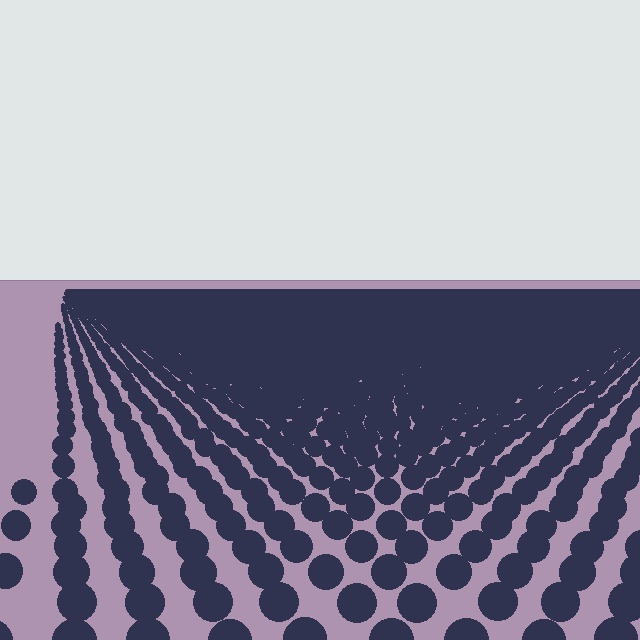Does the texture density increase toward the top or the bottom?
Density increases toward the top.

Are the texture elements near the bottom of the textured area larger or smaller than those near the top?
Larger. Near the bottom, elements are closer to the viewer and appear at a bigger on-screen size.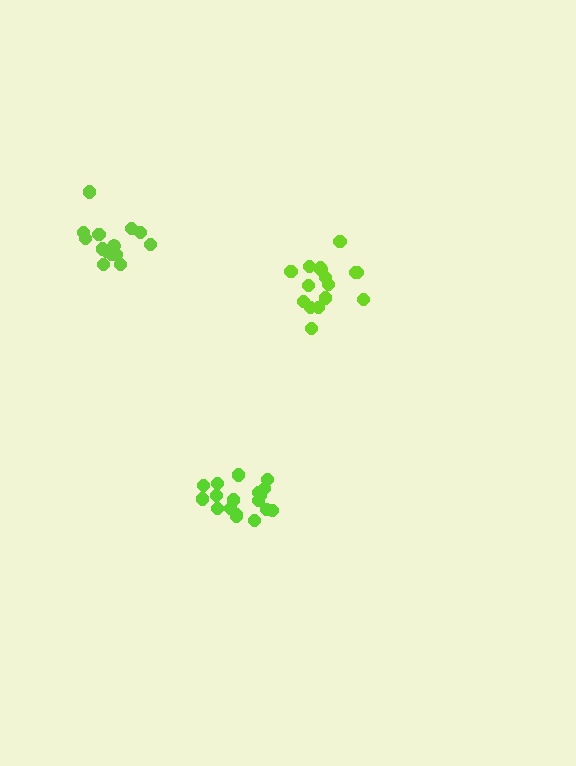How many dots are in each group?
Group 1: 14 dots, Group 2: 18 dots, Group 3: 16 dots (48 total).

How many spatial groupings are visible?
There are 3 spatial groupings.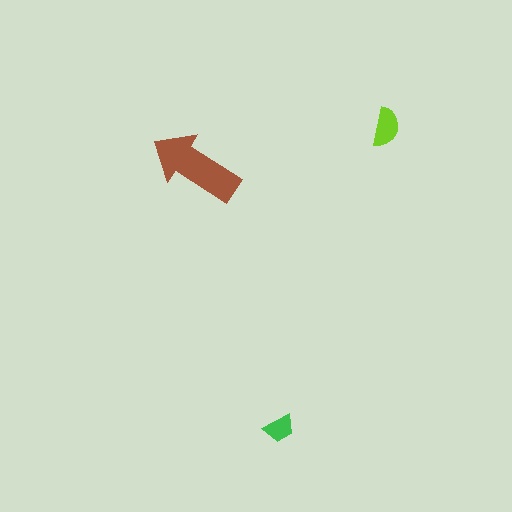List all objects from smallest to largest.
The green trapezoid, the lime semicircle, the brown arrow.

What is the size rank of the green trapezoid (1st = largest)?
3rd.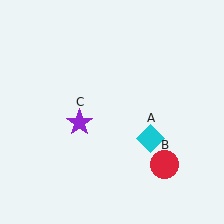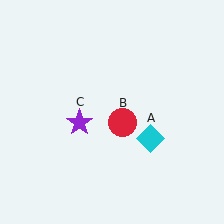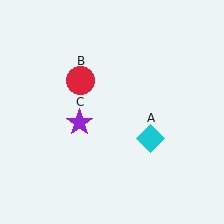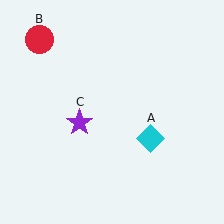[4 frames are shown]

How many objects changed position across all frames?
1 object changed position: red circle (object B).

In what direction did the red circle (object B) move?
The red circle (object B) moved up and to the left.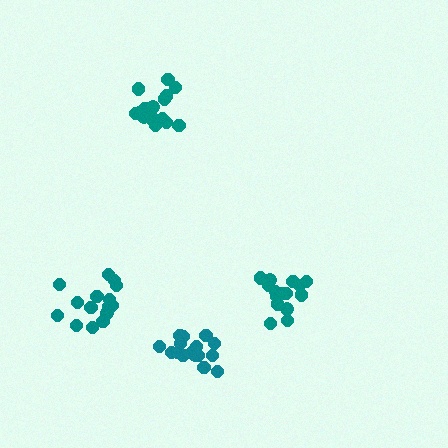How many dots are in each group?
Group 1: 17 dots, Group 2: 16 dots, Group 3: 15 dots, Group 4: 16 dots (64 total).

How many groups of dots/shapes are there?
There are 4 groups.